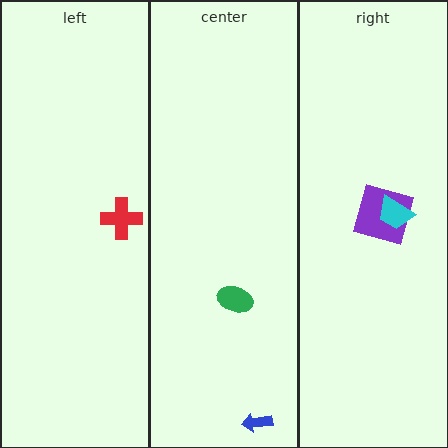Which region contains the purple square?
The right region.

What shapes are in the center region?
The blue arrow, the green ellipse.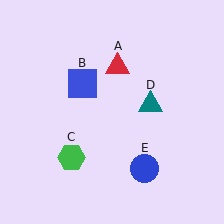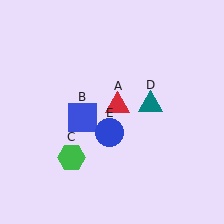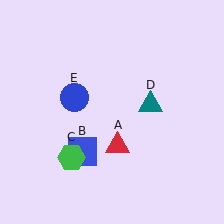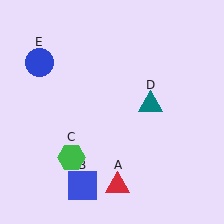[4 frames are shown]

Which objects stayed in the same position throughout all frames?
Green hexagon (object C) and teal triangle (object D) remained stationary.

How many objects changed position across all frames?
3 objects changed position: red triangle (object A), blue square (object B), blue circle (object E).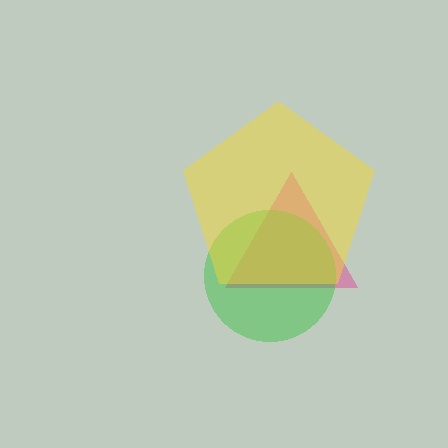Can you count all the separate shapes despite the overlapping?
Yes, there are 3 separate shapes.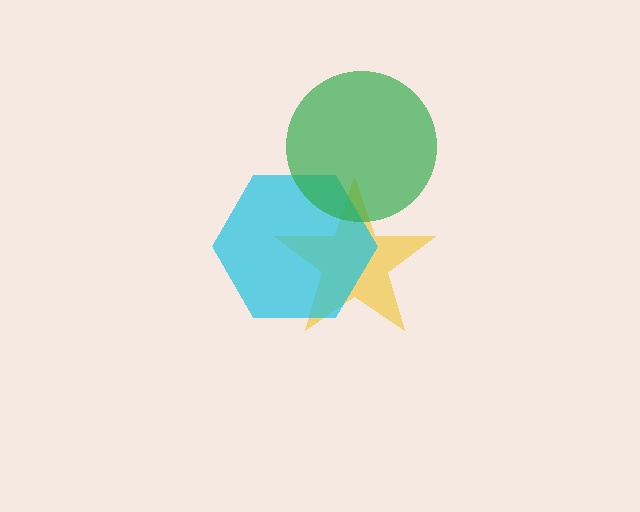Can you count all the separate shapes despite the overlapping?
Yes, there are 3 separate shapes.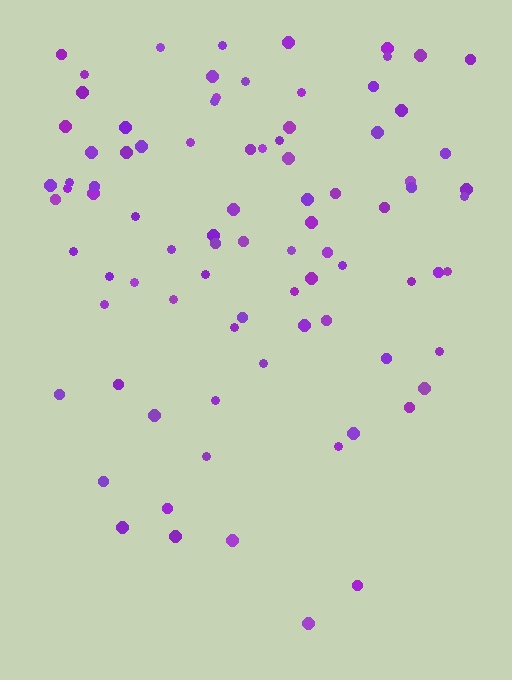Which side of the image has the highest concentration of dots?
The top.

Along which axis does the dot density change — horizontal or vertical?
Vertical.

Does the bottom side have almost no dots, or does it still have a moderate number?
Still a moderate number, just noticeably fewer than the top.